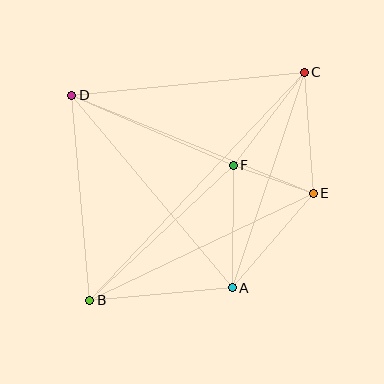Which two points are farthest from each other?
Points B and C are farthest from each other.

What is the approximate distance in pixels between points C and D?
The distance between C and D is approximately 233 pixels.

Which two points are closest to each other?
Points E and F are closest to each other.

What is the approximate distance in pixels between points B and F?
The distance between B and F is approximately 197 pixels.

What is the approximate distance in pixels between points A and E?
The distance between A and E is approximately 124 pixels.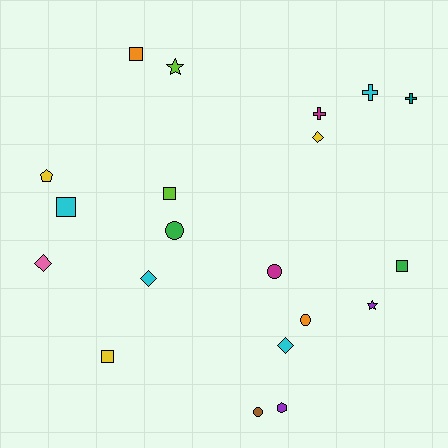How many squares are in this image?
There are 5 squares.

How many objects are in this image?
There are 20 objects.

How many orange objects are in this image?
There are 2 orange objects.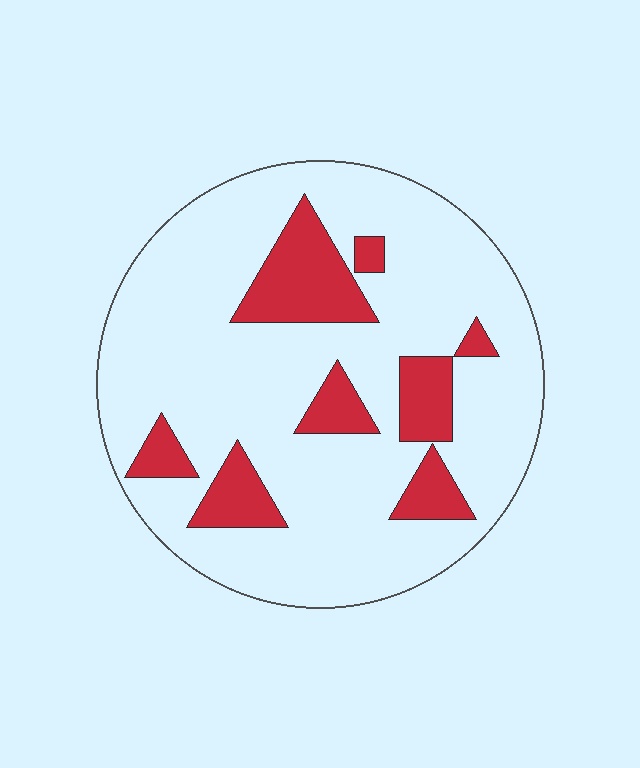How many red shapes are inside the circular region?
8.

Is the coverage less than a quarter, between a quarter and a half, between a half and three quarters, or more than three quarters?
Less than a quarter.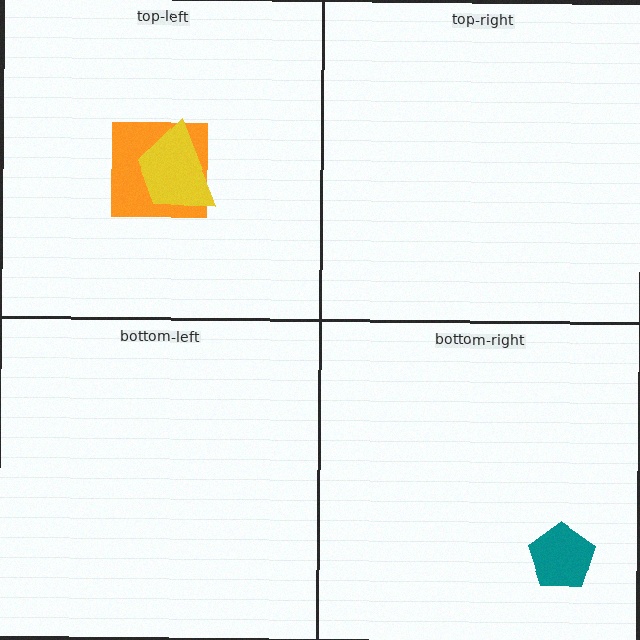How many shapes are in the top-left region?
2.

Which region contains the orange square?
The top-left region.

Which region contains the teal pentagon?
The bottom-right region.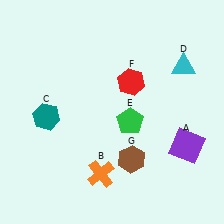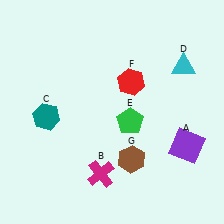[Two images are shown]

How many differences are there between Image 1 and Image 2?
There is 1 difference between the two images.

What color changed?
The cross (B) changed from orange in Image 1 to magenta in Image 2.